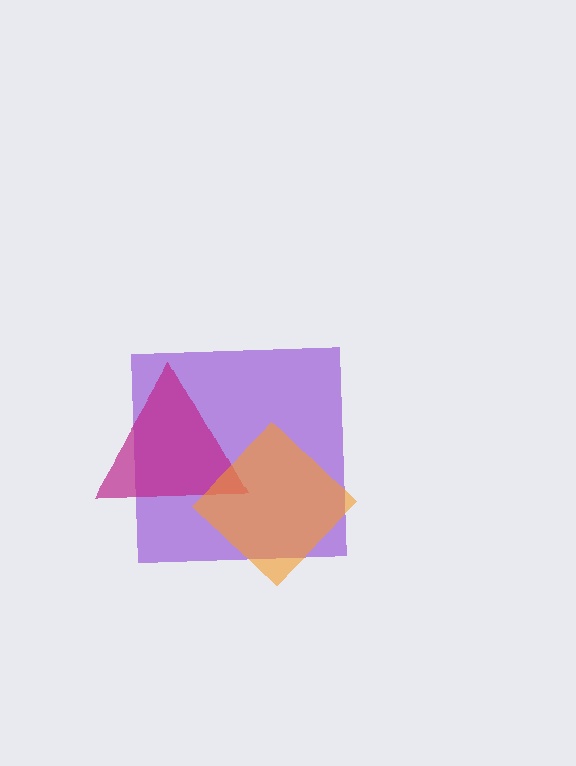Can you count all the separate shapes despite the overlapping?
Yes, there are 3 separate shapes.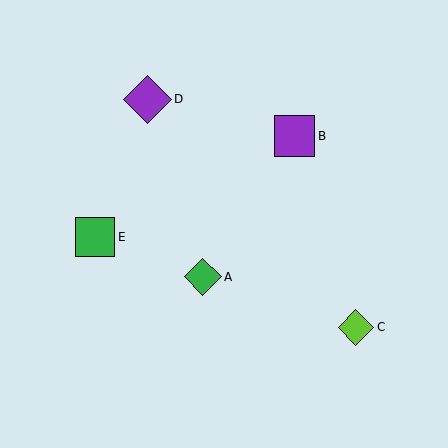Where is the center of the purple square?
The center of the purple square is at (294, 136).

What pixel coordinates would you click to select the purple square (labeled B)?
Click at (294, 136) to select the purple square B.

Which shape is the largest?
The purple diamond (labeled D) is the largest.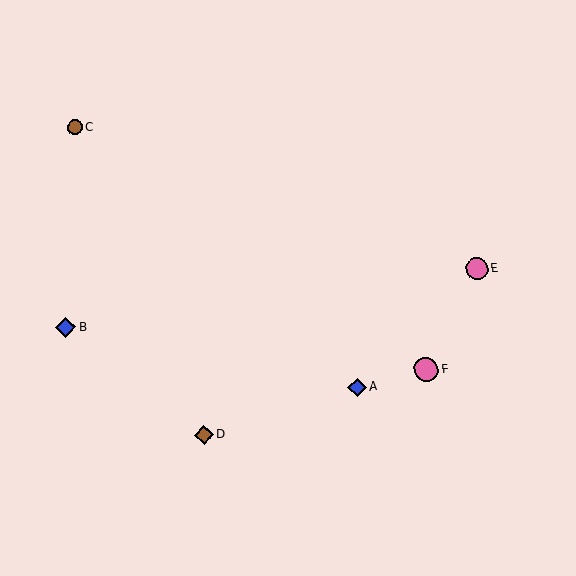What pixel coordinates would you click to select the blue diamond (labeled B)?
Click at (66, 327) to select the blue diamond B.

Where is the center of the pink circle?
The center of the pink circle is at (477, 269).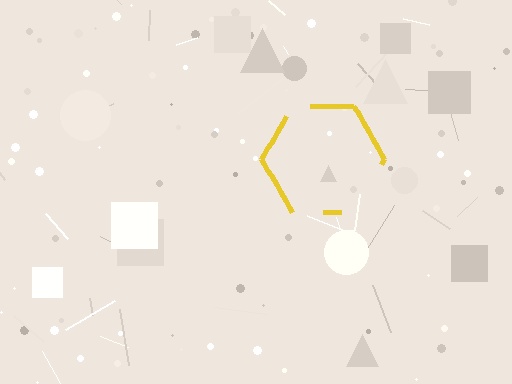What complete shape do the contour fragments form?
The contour fragments form a hexagon.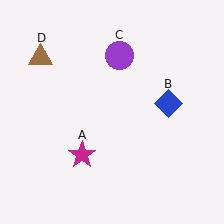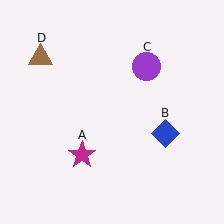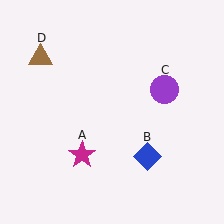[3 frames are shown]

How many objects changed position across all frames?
2 objects changed position: blue diamond (object B), purple circle (object C).